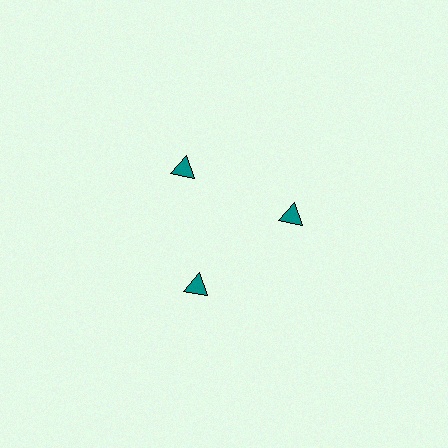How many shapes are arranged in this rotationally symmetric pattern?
There are 3 shapes, arranged in 3 groups of 1.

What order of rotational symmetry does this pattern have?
This pattern has 3-fold rotational symmetry.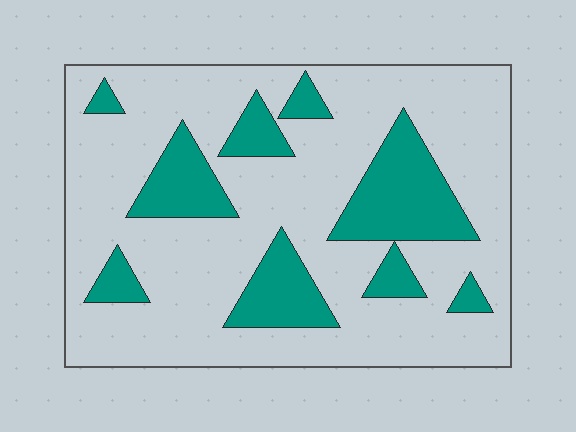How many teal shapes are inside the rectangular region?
9.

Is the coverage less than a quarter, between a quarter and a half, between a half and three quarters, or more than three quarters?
Less than a quarter.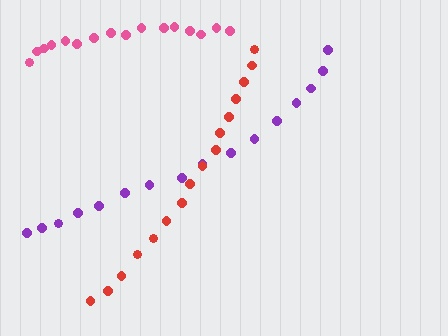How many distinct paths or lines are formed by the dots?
There are 3 distinct paths.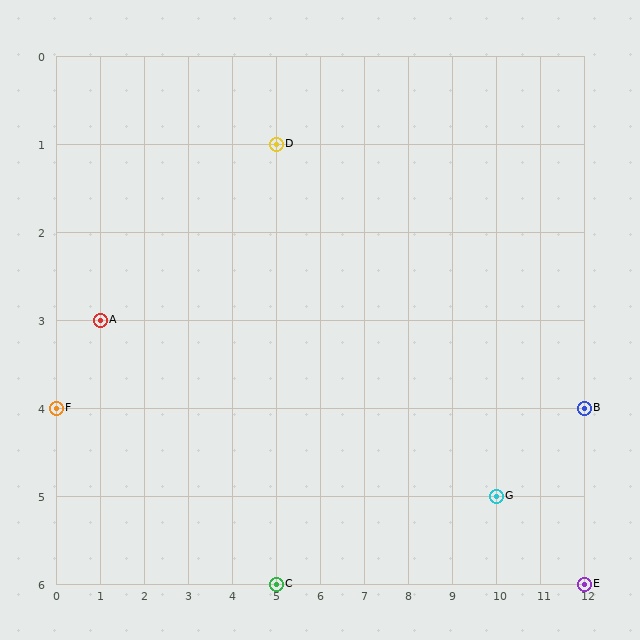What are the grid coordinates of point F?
Point F is at grid coordinates (0, 4).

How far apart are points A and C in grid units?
Points A and C are 4 columns and 3 rows apart (about 5.0 grid units diagonally).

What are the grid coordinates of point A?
Point A is at grid coordinates (1, 3).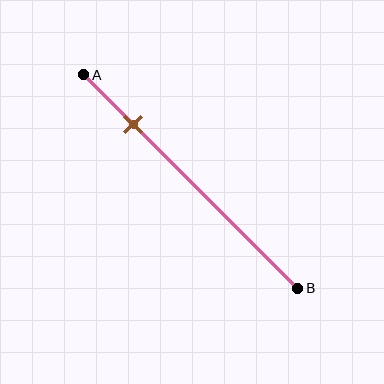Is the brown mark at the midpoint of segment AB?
No, the mark is at about 25% from A, not at the 50% midpoint.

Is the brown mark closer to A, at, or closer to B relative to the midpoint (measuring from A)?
The brown mark is closer to point A than the midpoint of segment AB.